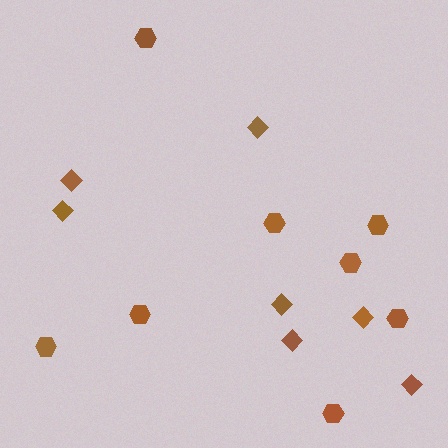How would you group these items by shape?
There are 2 groups: one group of hexagons (8) and one group of diamonds (7).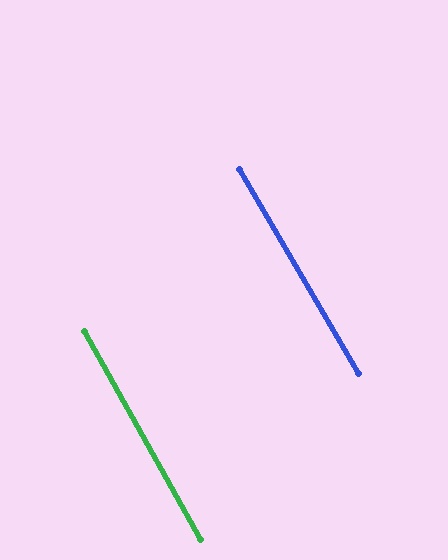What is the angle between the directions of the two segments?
Approximately 1 degree.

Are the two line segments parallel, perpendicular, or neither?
Parallel — their directions differ by only 1.2°.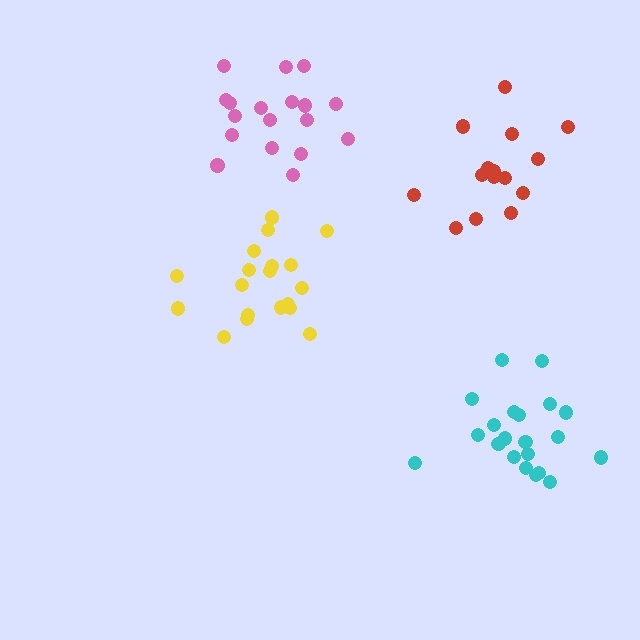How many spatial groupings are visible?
There are 4 spatial groupings.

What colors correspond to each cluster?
The clusters are colored: yellow, cyan, red, pink.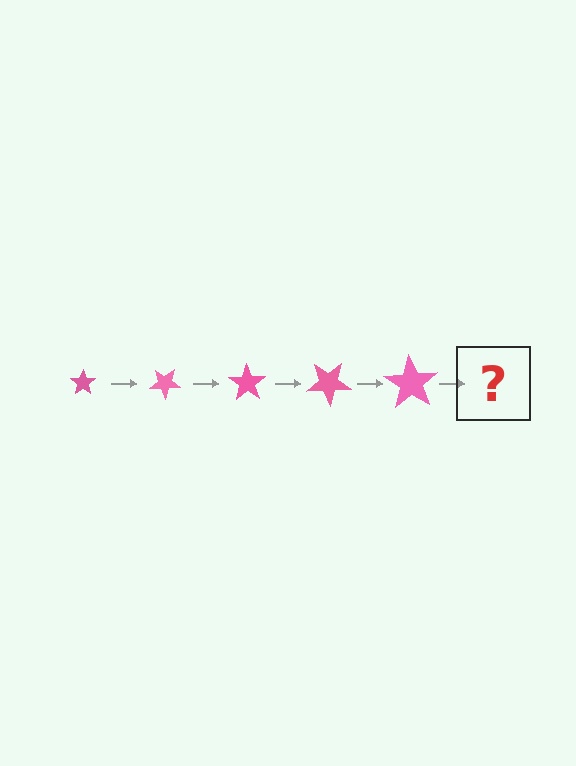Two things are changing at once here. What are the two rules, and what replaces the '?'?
The two rules are that the star grows larger each step and it rotates 35 degrees each step. The '?' should be a star, larger than the previous one and rotated 175 degrees from the start.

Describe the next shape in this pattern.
It should be a star, larger than the previous one and rotated 175 degrees from the start.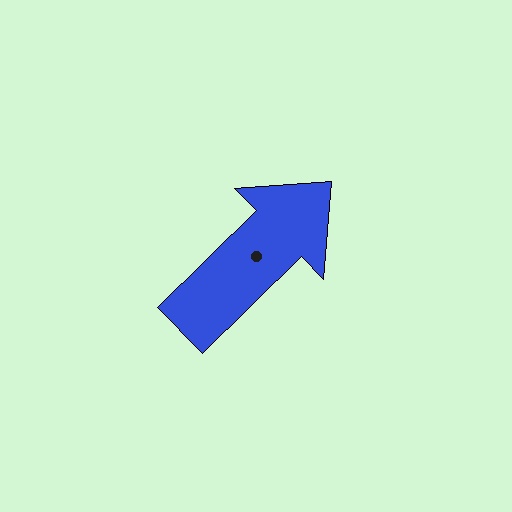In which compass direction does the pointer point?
Northeast.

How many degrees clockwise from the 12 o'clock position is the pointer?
Approximately 45 degrees.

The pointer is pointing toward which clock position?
Roughly 2 o'clock.